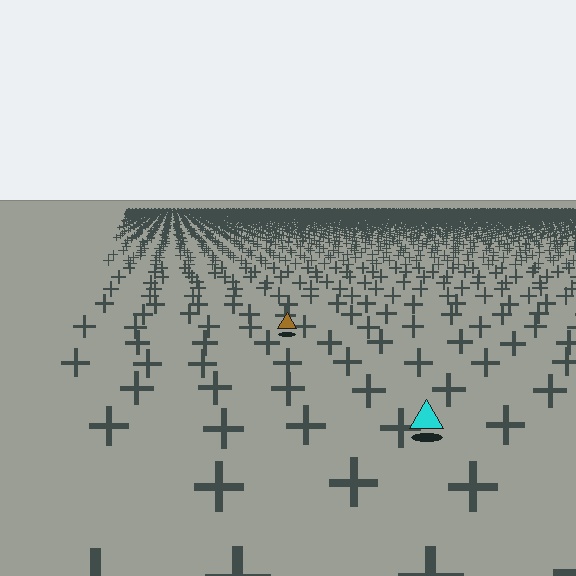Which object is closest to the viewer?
The cyan triangle is closest. The texture marks near it are larger and more spread out.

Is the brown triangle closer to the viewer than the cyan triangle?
No. The cyan triangle is closer — you can tell from the texture gradient: the ground texture is coarser near it.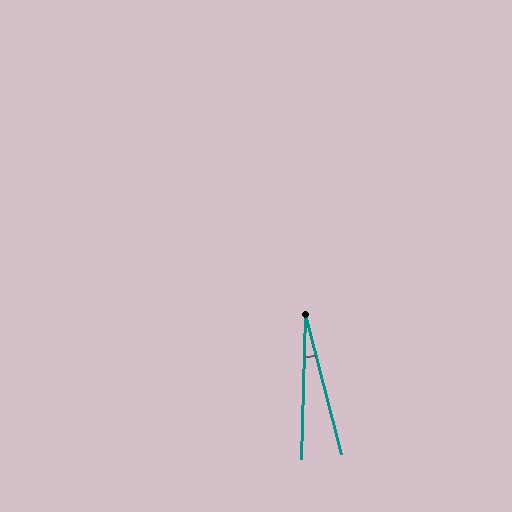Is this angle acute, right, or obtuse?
It is acute.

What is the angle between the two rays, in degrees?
Approximately 16 degrees.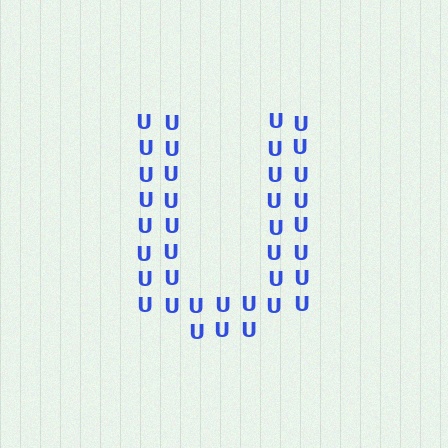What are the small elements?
The small elements are letter U's.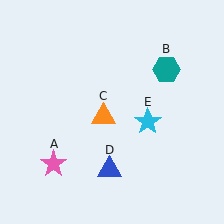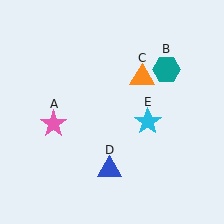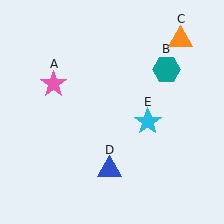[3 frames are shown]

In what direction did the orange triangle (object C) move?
The orange triangle (object C) moved up and to the right.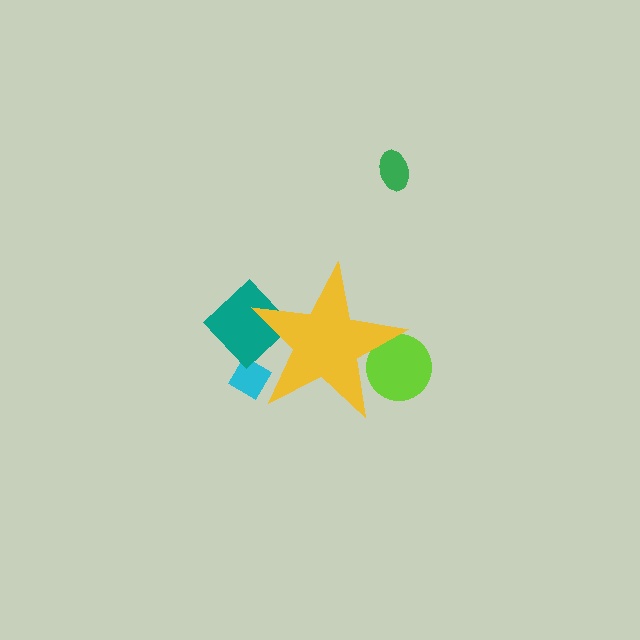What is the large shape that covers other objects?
A yellow star.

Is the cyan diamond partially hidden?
Yes, the cyan diamond is partially hidden behind the yellow star.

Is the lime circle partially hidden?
Yes, the lime circle is partially hidden behind the yellow star.